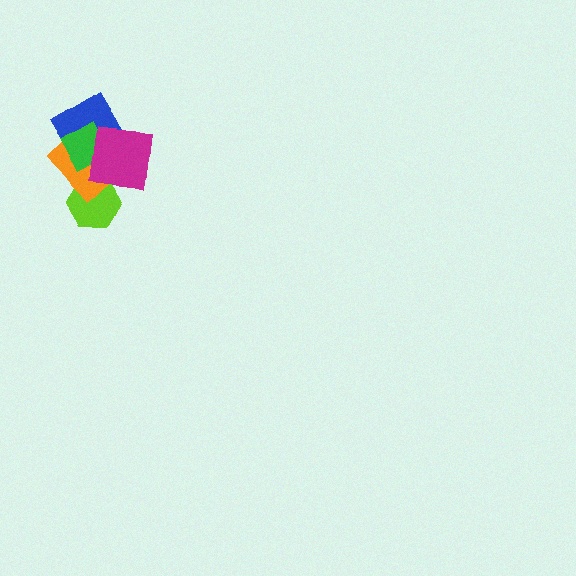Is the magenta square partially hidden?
No, no other shape covers it.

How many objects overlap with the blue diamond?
3 objects overlap with the blue diamond.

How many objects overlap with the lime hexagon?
1 object overlaps with the lime hexagon.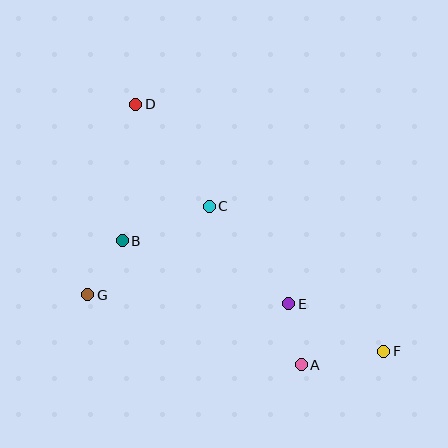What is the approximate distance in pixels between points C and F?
The distance between C and F is approximately 227 pixels.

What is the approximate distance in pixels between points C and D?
The distance between C and D is approximately 126 pixels.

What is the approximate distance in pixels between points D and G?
The distance between D and G is approximately 197 pixels.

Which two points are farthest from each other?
Points D and F are farthest from each other.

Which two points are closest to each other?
Points A and E are closest to each other.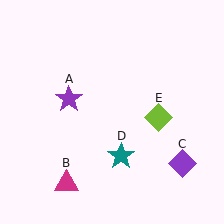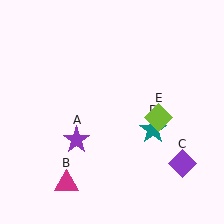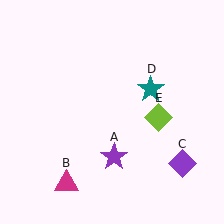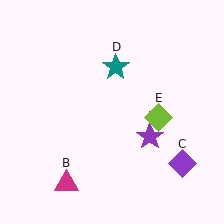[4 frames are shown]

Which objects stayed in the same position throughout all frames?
Magenta triangle (object B) and purple diamond (object C) and lime diamond (object E) remained stationary.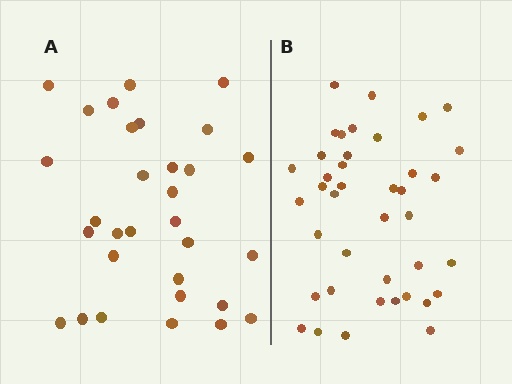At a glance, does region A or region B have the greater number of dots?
Region B (the right region) has more dots.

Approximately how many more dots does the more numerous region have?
Region B has roughly 8 or so more dots than region A.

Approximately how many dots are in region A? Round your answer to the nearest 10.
About 30 dots. (The exact count is 31, which rounds to 30.)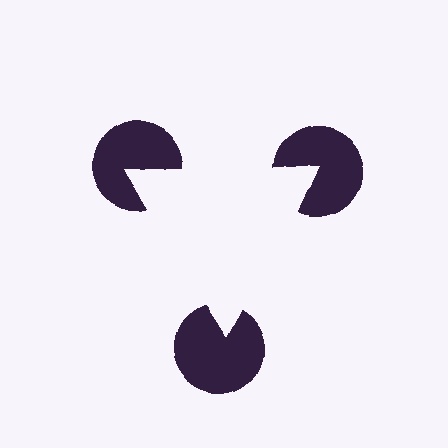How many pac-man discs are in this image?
There are 3 — one at each vertex of the illusory triangle.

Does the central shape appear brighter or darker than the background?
It typically appears slightly brighter than the background, even though no actual brightness change is drawn.